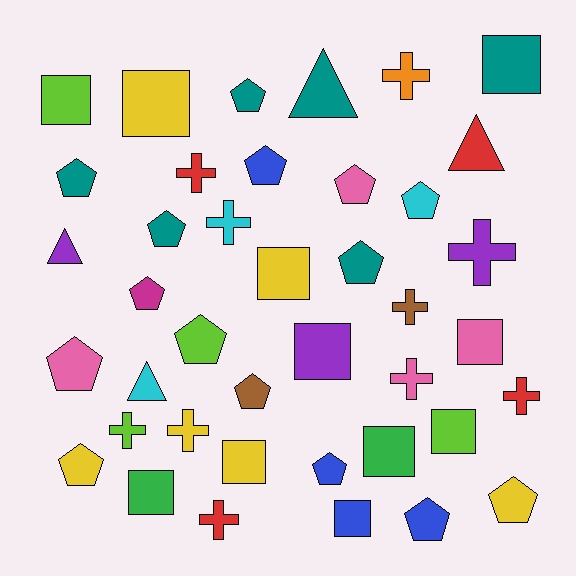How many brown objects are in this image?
There are 2 brown objects.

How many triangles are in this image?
There are 4 triangles.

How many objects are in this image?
There are 40 objects.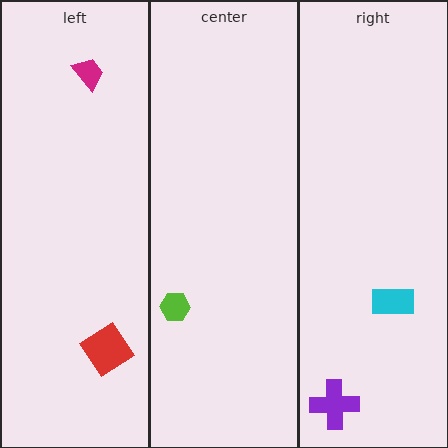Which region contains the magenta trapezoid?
The left region.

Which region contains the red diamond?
The left region.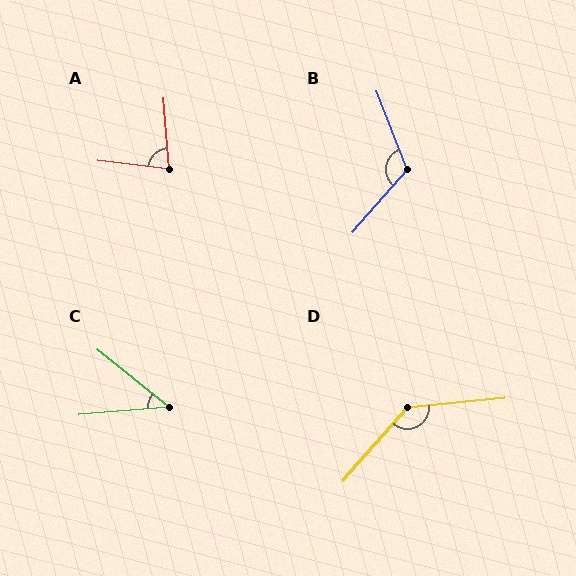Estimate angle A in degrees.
Approximately 79 degrees.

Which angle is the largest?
D, at approximately 137 degrees.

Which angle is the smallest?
C, at approximately 44 degrees.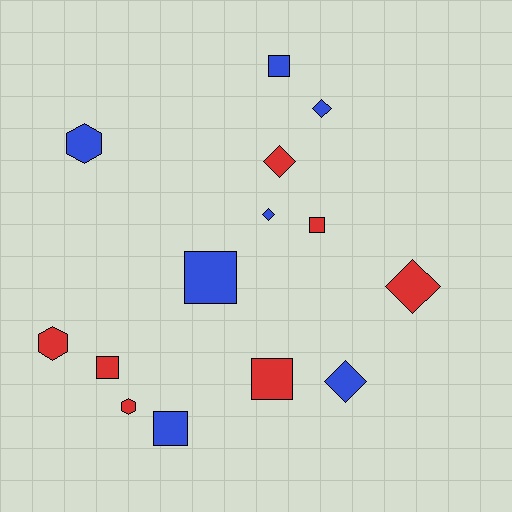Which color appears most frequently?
Red, with 7 objects.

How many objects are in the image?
There are 14 objects.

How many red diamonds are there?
There are 2 red diamonds.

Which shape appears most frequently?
Square, with 6 objects.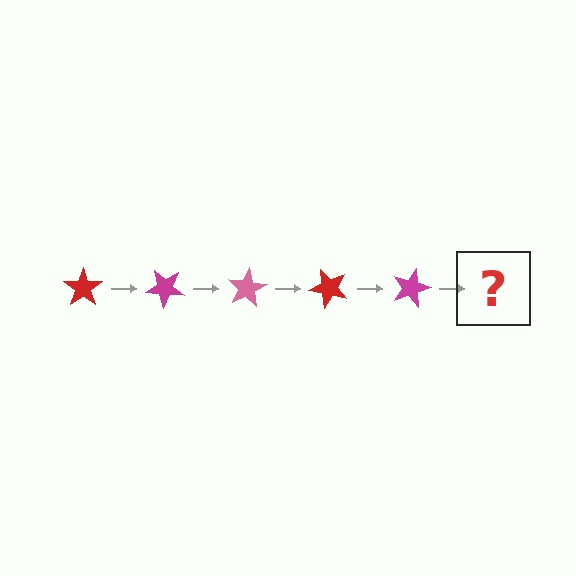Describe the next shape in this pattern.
It should be a pink star, rotated 200 degrees from the start.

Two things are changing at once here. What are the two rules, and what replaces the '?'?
The two rules are that it rotates 40 degrees each step and the color cycles through red, magenta, and pink. The '?' should be a pink star, rotated 200 degrees from the start.